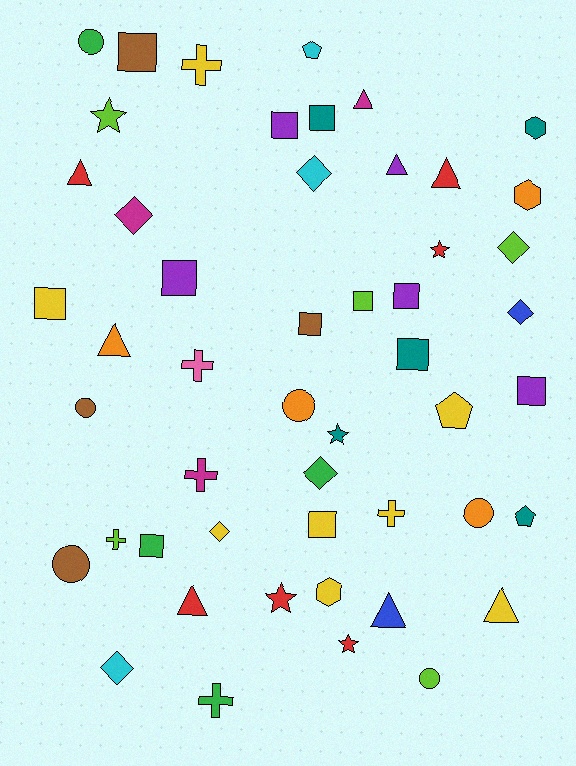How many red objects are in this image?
There are 6 red objects.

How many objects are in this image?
There are 50 objects.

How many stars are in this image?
There are 5 stars.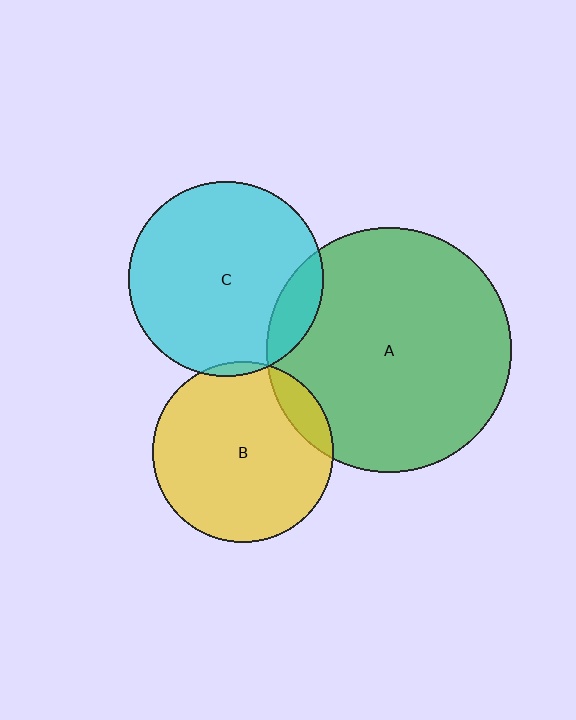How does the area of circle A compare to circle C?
Approximately 1.6 times.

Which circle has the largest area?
Circle A (green).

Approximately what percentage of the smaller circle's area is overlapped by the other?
Approximately 10%.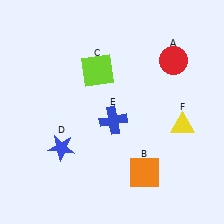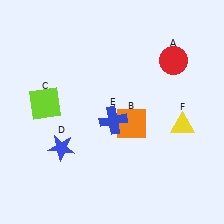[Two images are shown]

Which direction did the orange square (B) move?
The orange square (B) moved up.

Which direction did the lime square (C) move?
The lime square (C) moved left.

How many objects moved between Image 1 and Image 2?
2 objects moved between the two images.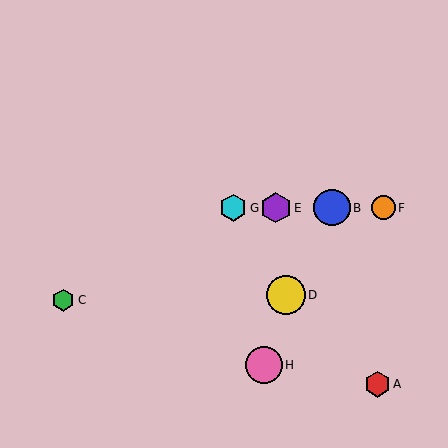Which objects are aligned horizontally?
Objects B, E, F, G are aligned horizontally.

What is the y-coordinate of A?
Object A is at y≈384.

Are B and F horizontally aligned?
Yes, both are at y≈208.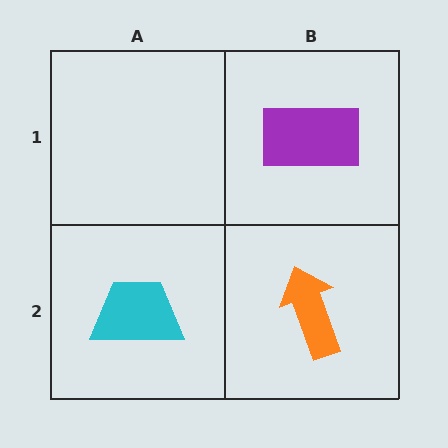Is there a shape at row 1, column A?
No, that cell is empty.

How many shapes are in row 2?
2 shapes.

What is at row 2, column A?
A cyan trapezoid.